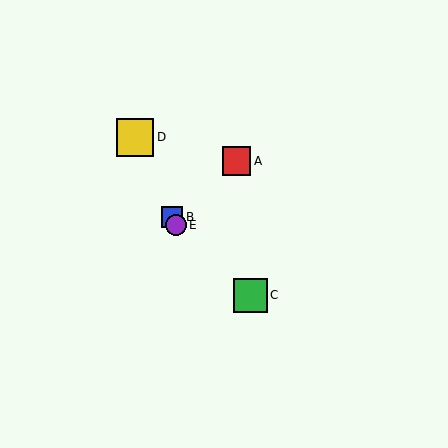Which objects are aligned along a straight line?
Objects B, D, E are aligned along a straight line.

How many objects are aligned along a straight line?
3 objects (B, D, E) are aligned along a straight line.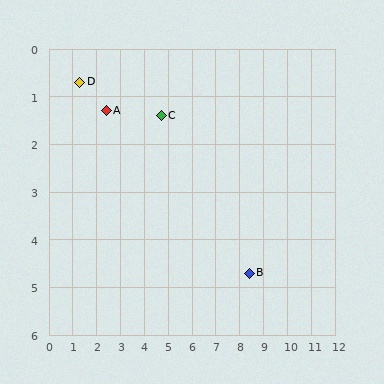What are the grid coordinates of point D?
Point D is at approximately (1.3, 0.7).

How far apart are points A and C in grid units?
Points A and C are about 2.3 grid units apart.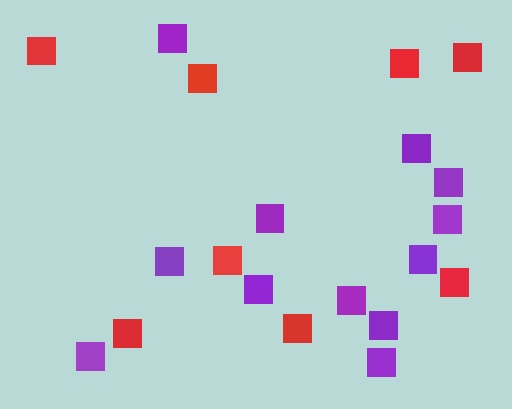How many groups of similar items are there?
There are 2 groups: one group of red squares (8) and one group of purple squares (12).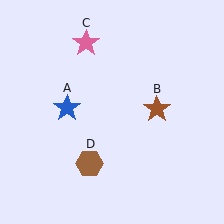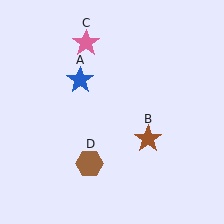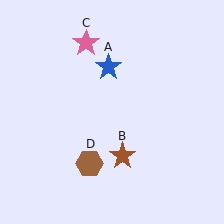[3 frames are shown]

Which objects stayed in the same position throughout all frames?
Pink star (object C) and brown hexagon (object D) remained stationary.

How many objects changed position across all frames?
2 objects changed position: blue star (object A), brown star (object B).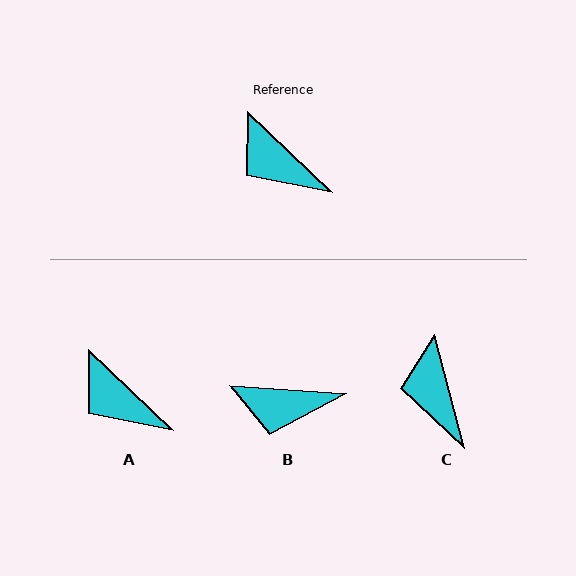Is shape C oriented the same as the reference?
No, it is off by about 32 degrees.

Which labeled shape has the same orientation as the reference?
A.